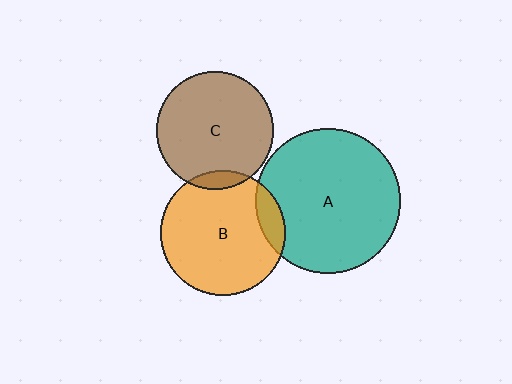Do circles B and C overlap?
Yes.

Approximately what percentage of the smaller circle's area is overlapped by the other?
Approximately 5%.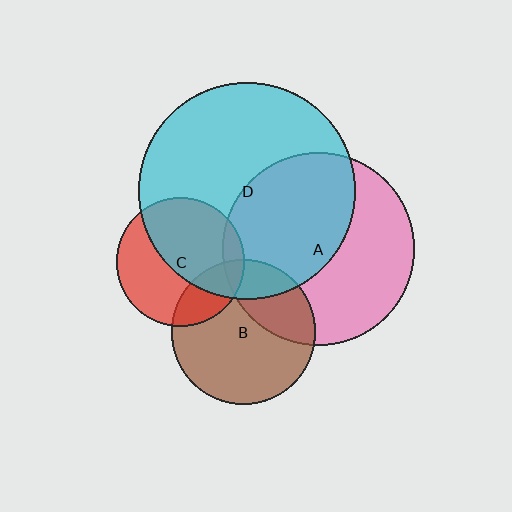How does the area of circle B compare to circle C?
Approximately 1.3 times.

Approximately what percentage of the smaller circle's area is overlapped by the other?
Approximately 55%.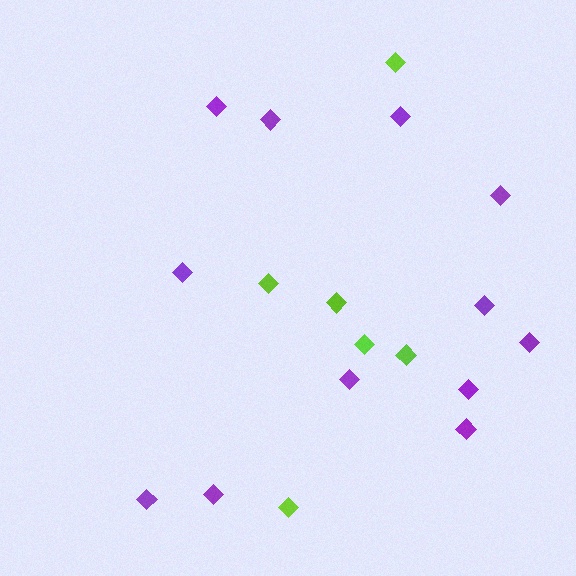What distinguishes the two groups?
There are 2 groups: one group of purple diamonds (12) and one group of lime diamonds (6).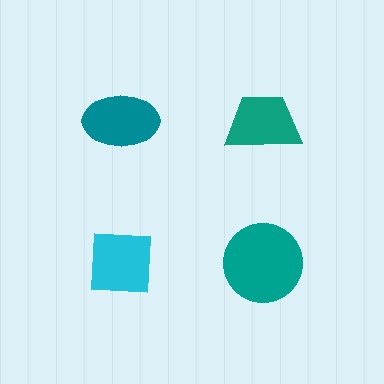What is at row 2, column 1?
A cyan square.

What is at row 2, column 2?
A teal circle.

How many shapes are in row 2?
2 shapes.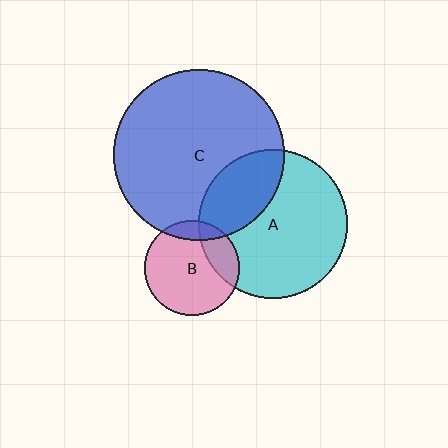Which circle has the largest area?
Circle C (blue).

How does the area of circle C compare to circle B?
Approximately 3.2 times.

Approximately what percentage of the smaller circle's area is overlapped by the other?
Approximately 30%.